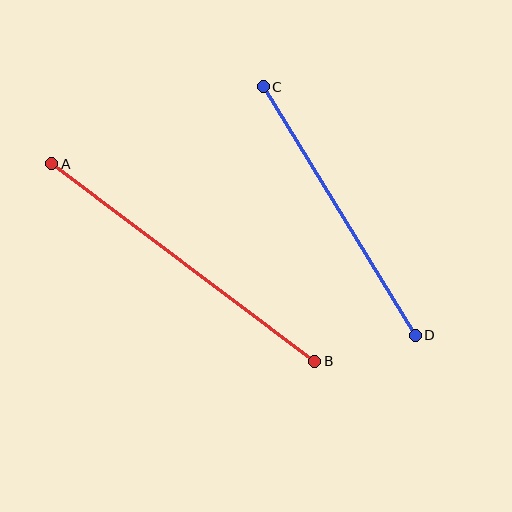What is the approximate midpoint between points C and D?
The midpoint is at approximately (339, 211) pixels.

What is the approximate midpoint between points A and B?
The midpoint is at approximately (183, 263) pixels.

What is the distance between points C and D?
The distance is approximately 291 pixels.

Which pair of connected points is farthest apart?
Points A and B are farthest apart.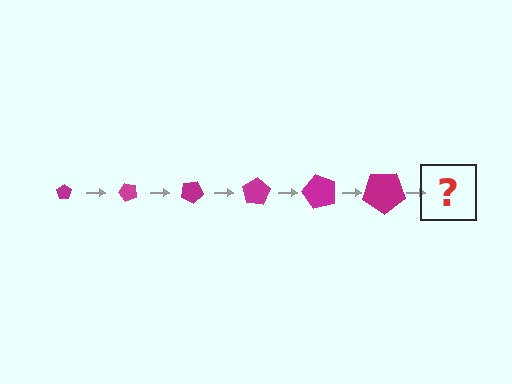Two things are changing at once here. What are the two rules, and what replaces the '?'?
The two rules are that the pentagon grows larger each step and it rotates 50 degrees each step. The '?' should be a pentagon, larger than the previous one and rotated 300 degrees from the start.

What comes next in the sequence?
The next element should be a pentagon, larger than the previous one and rotated 300 degrees from the start.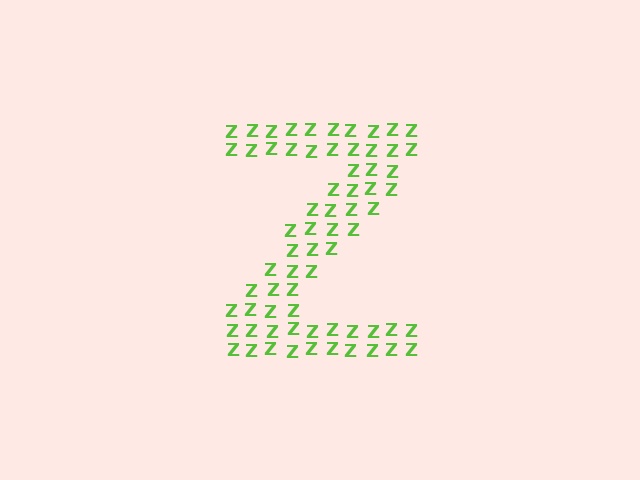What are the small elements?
The small elements are letter Z's.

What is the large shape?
The large shape is the letter Z.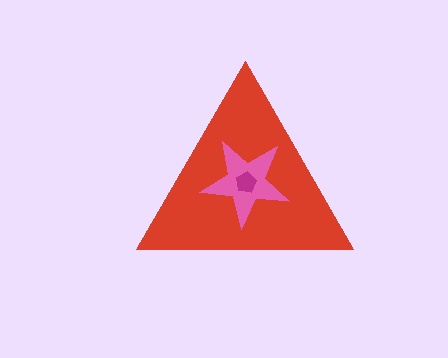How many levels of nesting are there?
3.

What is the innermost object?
The magenta pentagon.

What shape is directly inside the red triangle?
The pink star.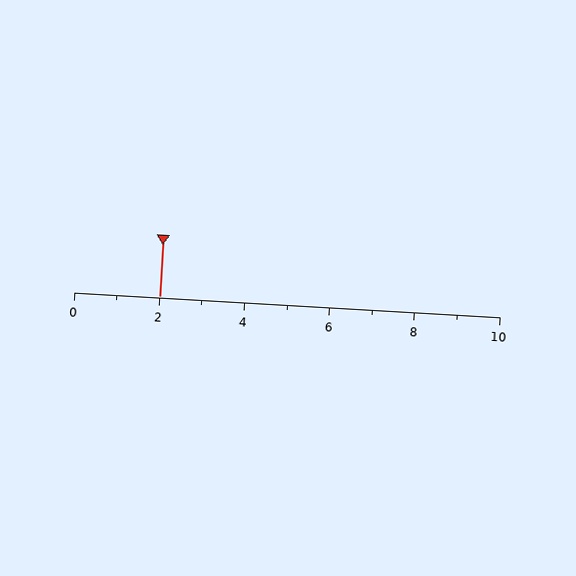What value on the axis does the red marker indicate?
The marker indicates approximately 2.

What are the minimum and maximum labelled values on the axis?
The axis runs from 0 to 10.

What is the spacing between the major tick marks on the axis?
The major ticks are spaced 2 apart.